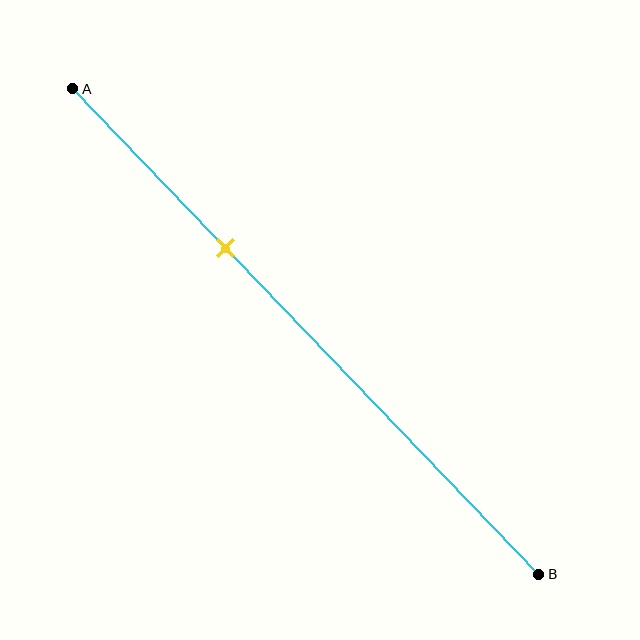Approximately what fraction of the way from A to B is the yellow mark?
The yellow mark is approximately 35% of the way from A to B.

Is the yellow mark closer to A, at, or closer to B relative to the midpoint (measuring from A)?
The yellow mark is closer to point A than the midpoint of segment AB.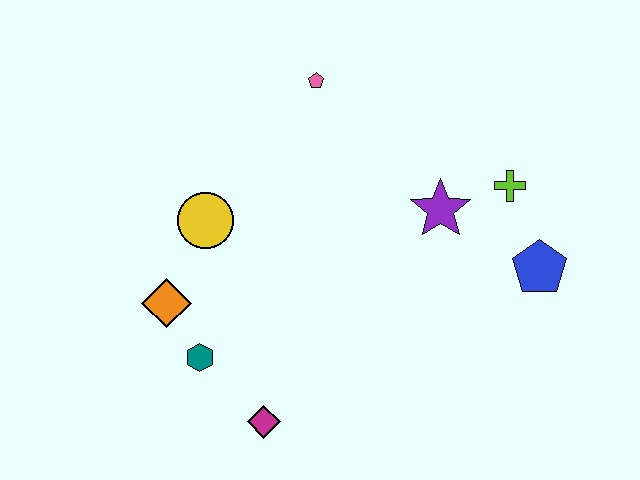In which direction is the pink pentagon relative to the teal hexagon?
The pink pentagon is above the teal hexagon.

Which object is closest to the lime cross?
The purple star is closest to the lime cross.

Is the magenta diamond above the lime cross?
No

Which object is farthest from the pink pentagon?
The magenta diamond is farthest from the pink pentagon.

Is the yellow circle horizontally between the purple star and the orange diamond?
Yes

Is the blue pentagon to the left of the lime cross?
No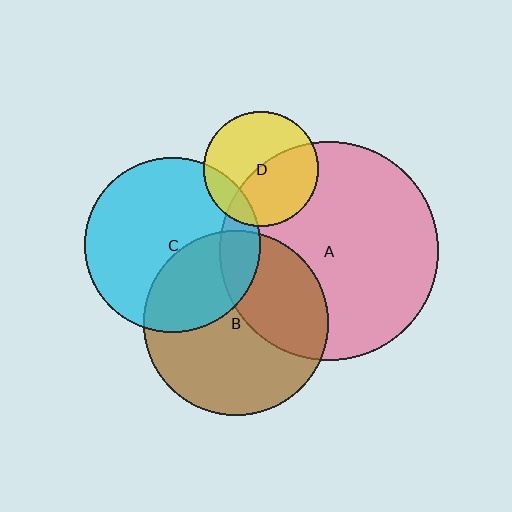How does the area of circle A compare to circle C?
Approximately 1.6 times.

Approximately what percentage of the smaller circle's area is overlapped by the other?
Approximately 15%.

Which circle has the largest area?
Circle A (pink).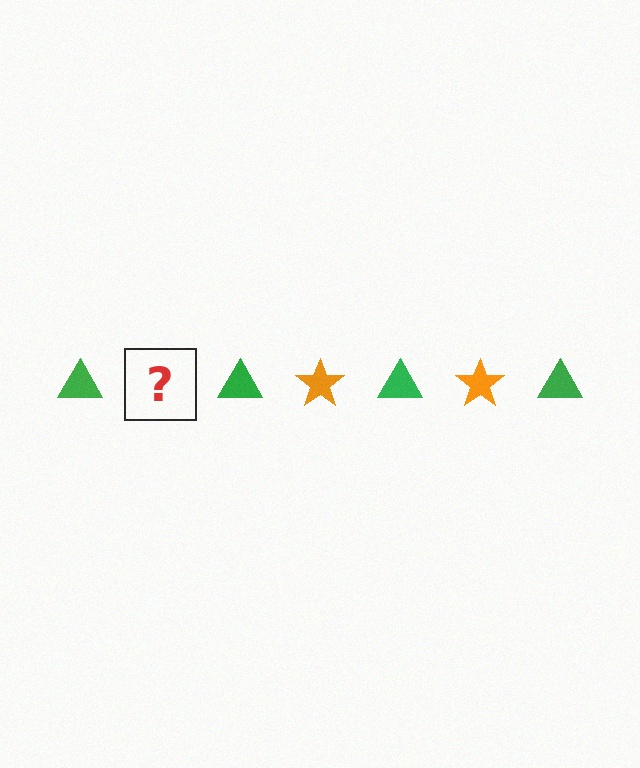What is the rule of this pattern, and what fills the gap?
The rule is that the pattern alternates between green triangle and orange star. The gap should be filled with an orange star.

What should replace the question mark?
The question mark should be replaced with an orange star.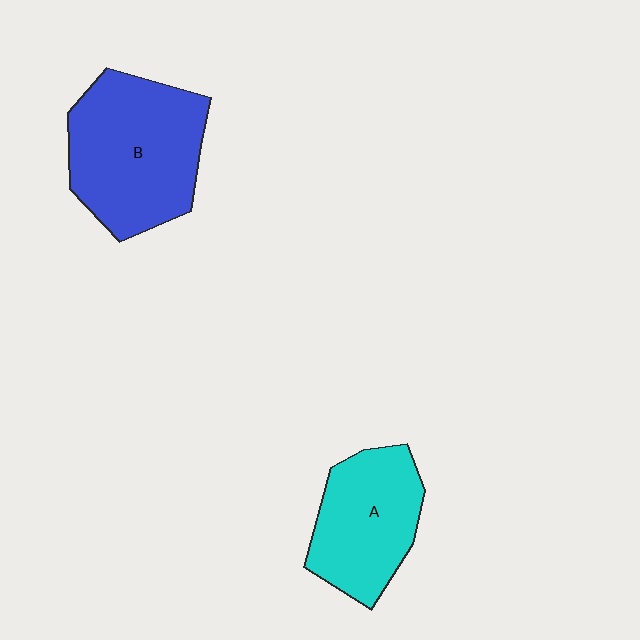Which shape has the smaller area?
Shape A (cyan).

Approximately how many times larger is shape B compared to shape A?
Approximately 1.4 times.